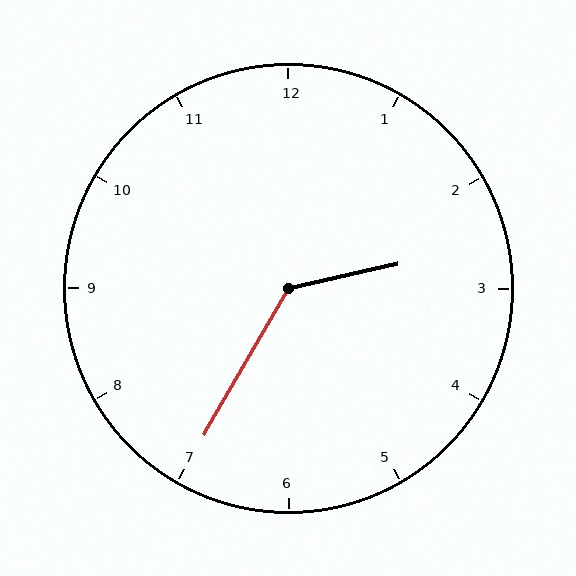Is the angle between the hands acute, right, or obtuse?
It is obtuse.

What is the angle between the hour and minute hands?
Approximately 132 degrees.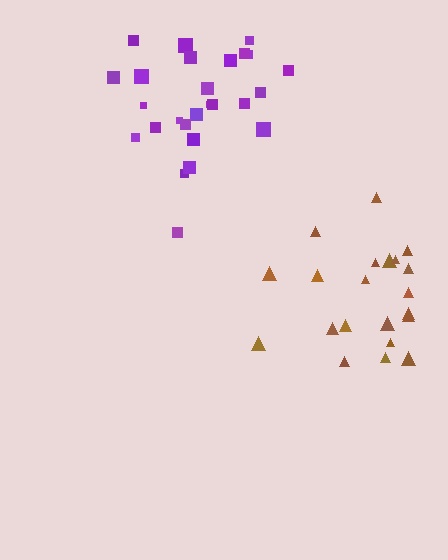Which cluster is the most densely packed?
Brown.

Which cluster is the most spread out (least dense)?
Purple.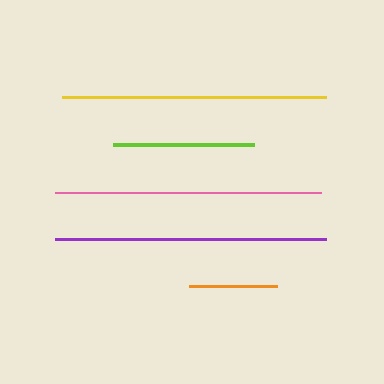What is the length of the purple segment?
The purple segment is approximately 271 pixels long.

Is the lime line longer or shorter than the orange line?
The lime line is longer than the orange line.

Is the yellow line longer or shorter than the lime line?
The yellow line is longer than the lime line.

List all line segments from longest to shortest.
From longest to shortest: purple, pink, yellow, lime, orange.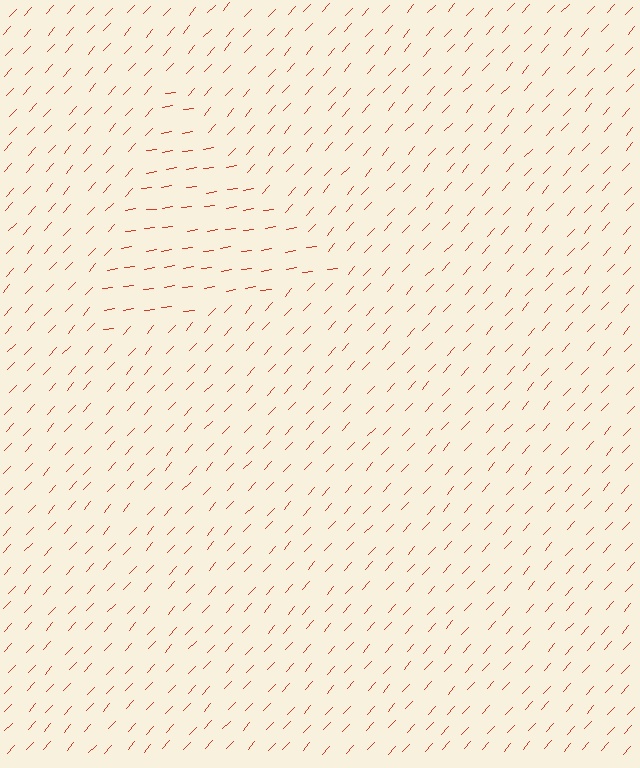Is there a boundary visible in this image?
Yes, there is a texture boundary formed by a change in line orientation.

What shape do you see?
I see a triangle.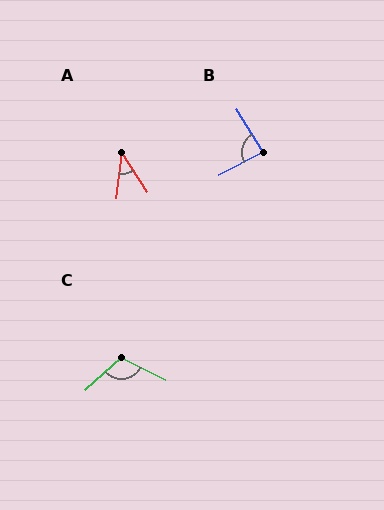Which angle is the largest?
C, at approximately 112 degrees.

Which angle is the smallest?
A, at approximately 40 degrees.